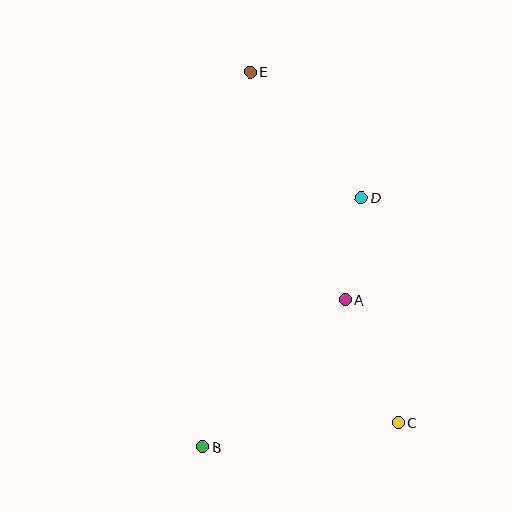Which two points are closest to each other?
Points A and D are closest to each other.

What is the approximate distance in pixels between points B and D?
The distance between B and D is approximately 295 pixels.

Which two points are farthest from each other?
Points C and E are farthest from each other.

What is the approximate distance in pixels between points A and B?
The distance between A and B is approximately 205 pixels.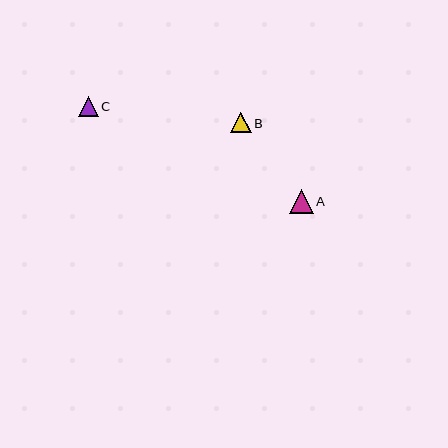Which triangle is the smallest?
Triangle C is the smallest with a size of approximately 20 pixels.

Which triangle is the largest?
Triangle A is the largest with a size of approximately 24 pixels.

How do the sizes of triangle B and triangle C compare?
Triangle B and triangle C are approximately the same size.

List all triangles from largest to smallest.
From largest to smallest: A, B, C.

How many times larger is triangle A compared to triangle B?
Triangle A is approximately 1.2 times the size of triangle B.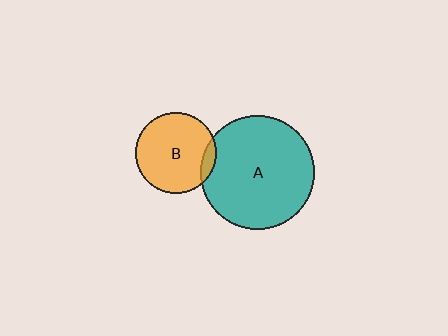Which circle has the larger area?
Circle A (teal).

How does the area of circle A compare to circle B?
Approximately 2.0 times.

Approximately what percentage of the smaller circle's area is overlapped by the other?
Approximately 10%.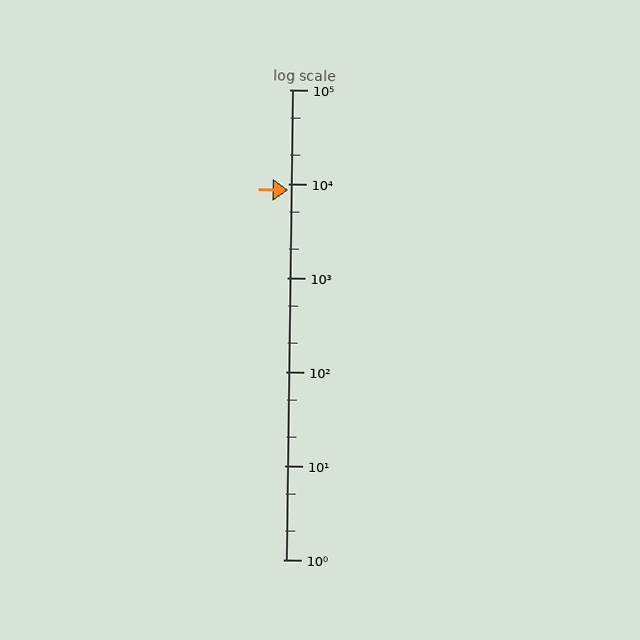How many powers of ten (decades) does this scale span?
The scale spans 5 decades, from 1 to 100000.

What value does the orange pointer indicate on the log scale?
The pointer indicates approximately 8600.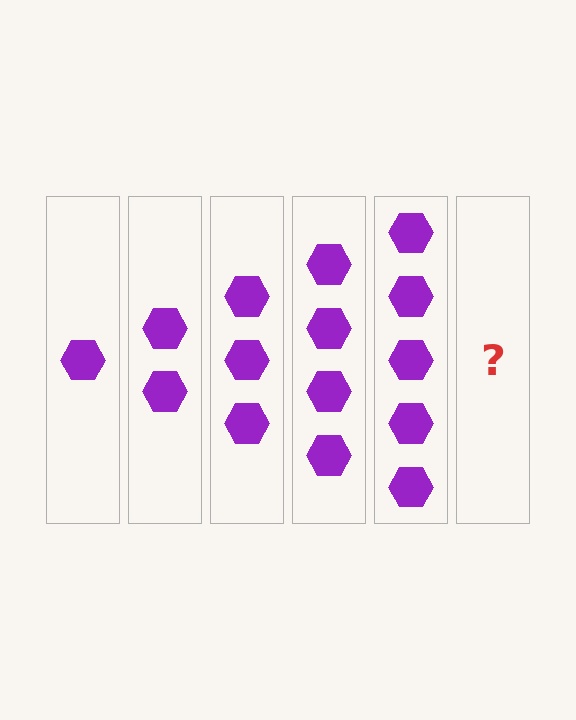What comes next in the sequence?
The next element should be 6 hexagons.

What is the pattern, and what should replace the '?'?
The pattern is that each step adds one more hexagon. The '?' should be 6 hexagons.